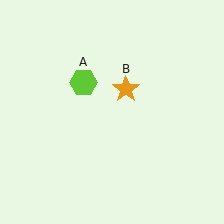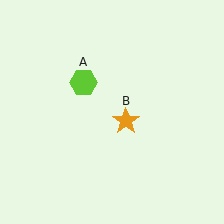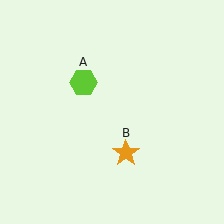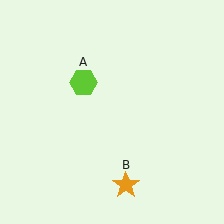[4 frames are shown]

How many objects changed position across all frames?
1 object changed position: orange star (object B).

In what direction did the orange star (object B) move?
The orange star (object B) moved down.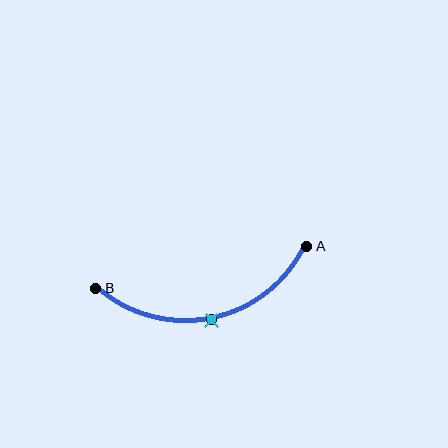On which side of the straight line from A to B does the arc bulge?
The arc bulges below the straight line connecting A and B.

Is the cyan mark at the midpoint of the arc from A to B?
Yes. The cyan mark lies on the arc at equal arc-length from both A and B — it is the arc midpoint.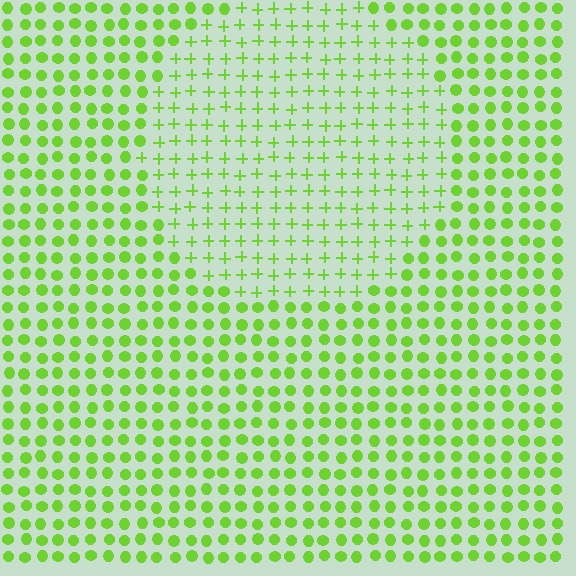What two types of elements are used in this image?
The image uses plus signs inside the circle region and circles outside it.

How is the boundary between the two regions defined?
The boundary is defined by a change in element shape: plus signs inside vs. circles outside. All elements share the same color and spacing.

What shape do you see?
I see a circle.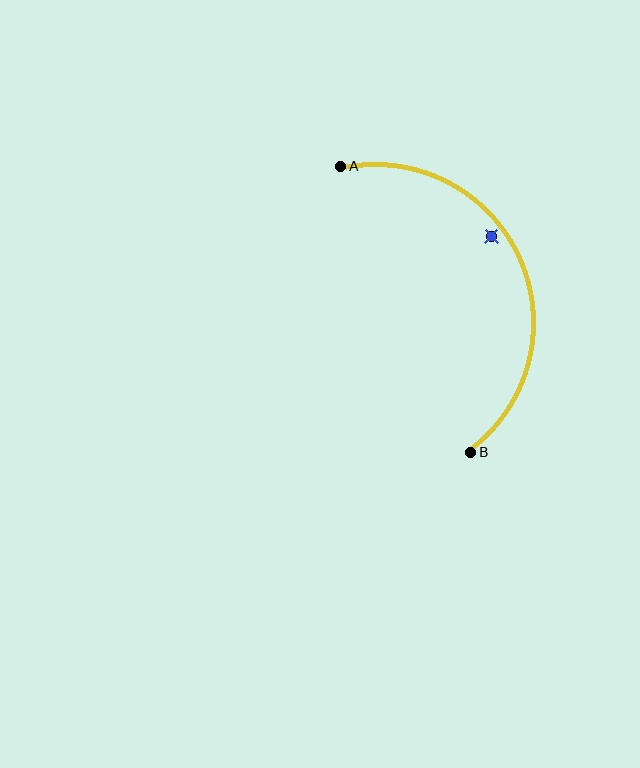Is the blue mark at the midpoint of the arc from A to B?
No — the blue mark does not lie on the arc at all. It sits slightly inside the curve.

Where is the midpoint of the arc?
The arc midpoint is the point on the curve farthest from the straight line joining A and B. It sits to the right of that line.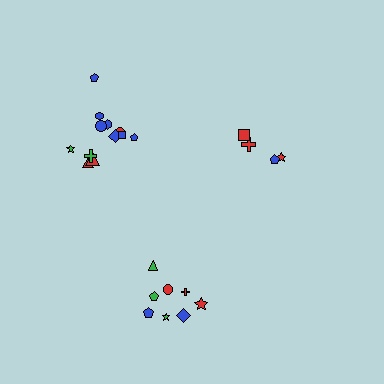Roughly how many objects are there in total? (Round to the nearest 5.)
Roughly 25 objects in total.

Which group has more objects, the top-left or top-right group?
The top-left group.